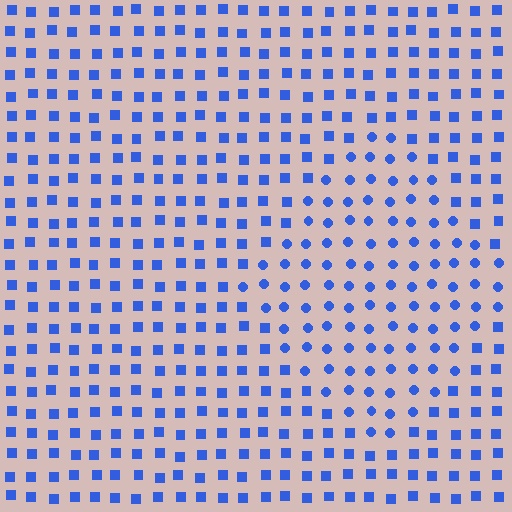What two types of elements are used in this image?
The image uses circles inside the diamond region and squares outside it.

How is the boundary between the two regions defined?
The boundary is defined by a change in element shape: circles inside vs. squares outside. All elements share the same color and spacing.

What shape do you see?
I see a diamond.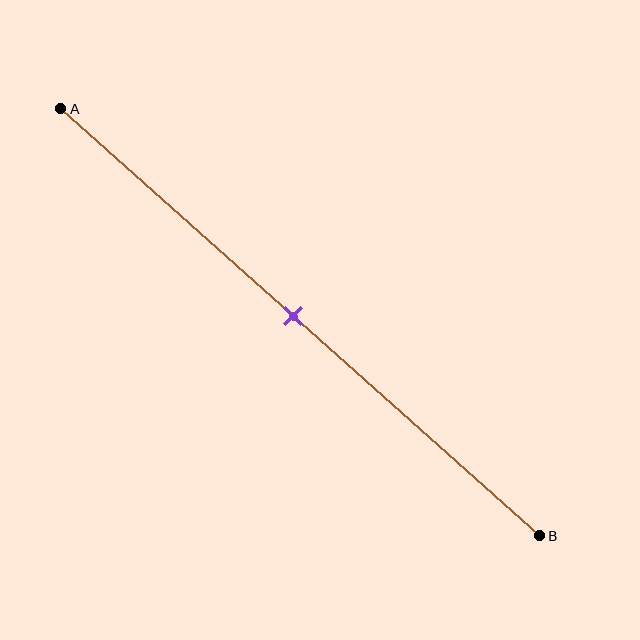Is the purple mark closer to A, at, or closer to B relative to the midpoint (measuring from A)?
The purple mark is approximately at the midpoint of segment AB.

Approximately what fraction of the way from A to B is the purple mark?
The purple mark is approximately 50% of the way from A to B.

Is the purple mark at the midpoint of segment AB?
Yes, the mark is approximately at the midpoint.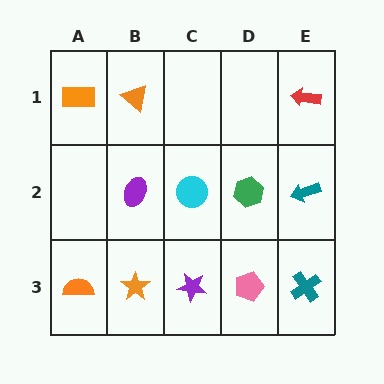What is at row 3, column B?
An orange star.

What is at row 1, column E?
A red arrow.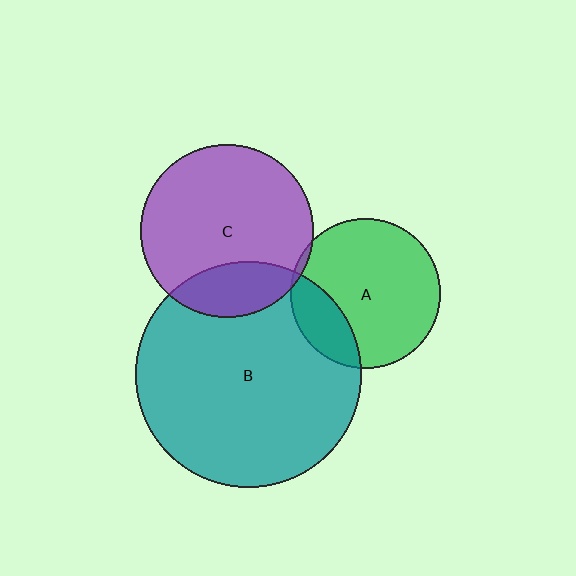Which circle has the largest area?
Circle B (teal).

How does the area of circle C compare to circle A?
Approximately 1.3 times.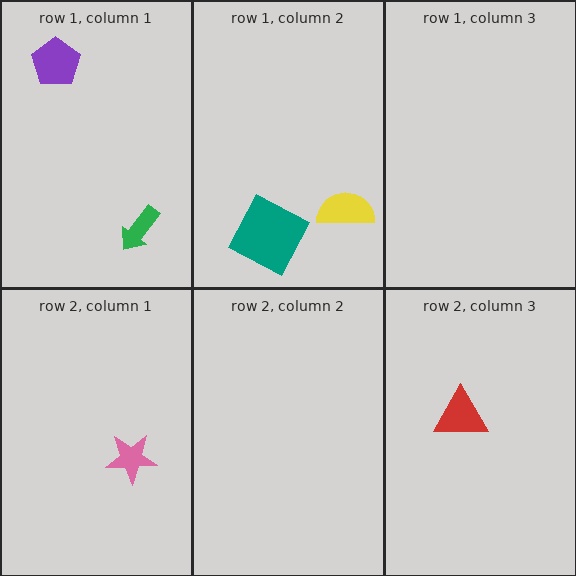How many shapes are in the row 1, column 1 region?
2.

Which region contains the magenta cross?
The row 1, column 2 region.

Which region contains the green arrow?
The row 1, column 1 region.